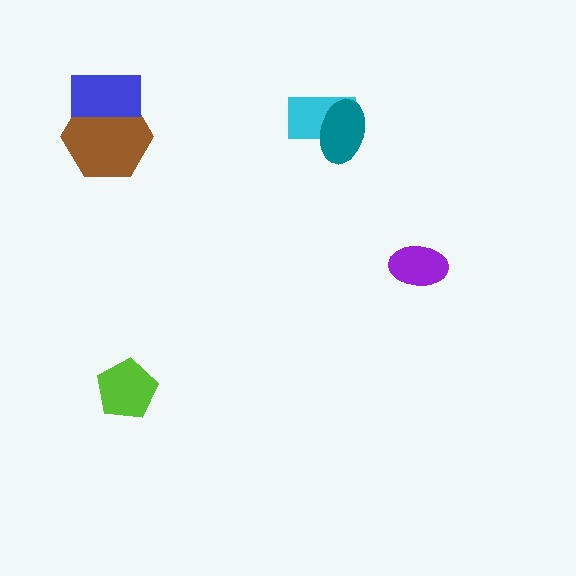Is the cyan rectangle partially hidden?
Yes, it is partially covered by another shape.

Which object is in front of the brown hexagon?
The blue rectangle is in front of the brown hexagon.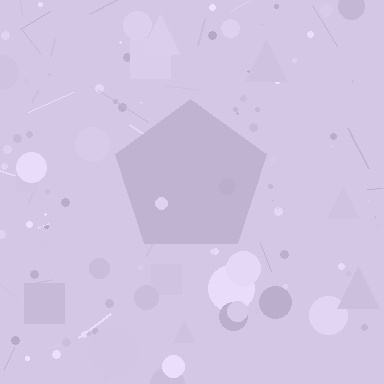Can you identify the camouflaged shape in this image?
The camouflaged shape is a pentagon.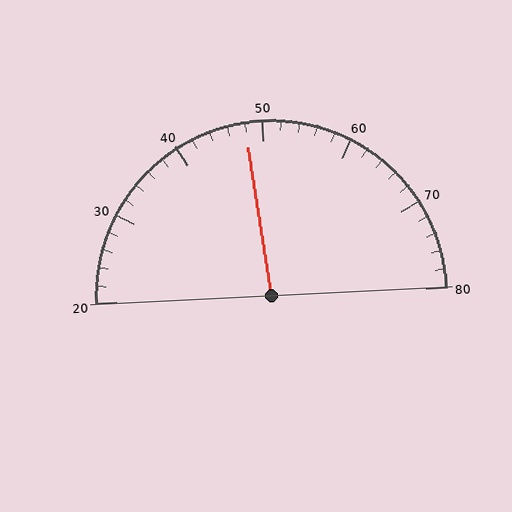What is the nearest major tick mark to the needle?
The nearest major tick mark is 50.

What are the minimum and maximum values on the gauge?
The gauge ranges from 20 to 80.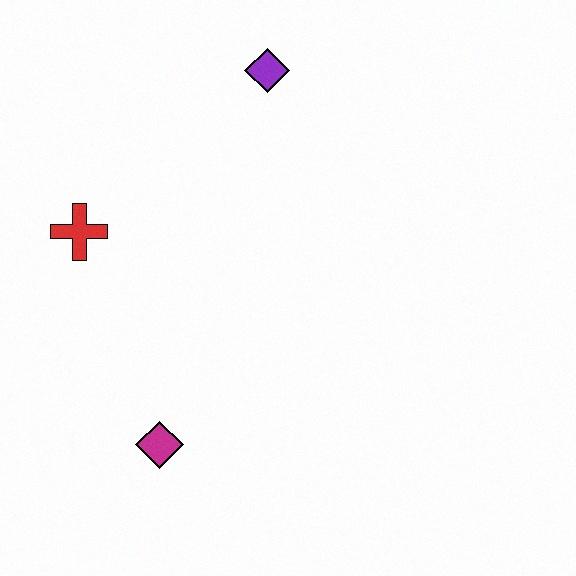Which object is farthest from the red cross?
The purple diamond is farthest from the red cross.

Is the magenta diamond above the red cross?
No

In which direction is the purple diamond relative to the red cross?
The purple diamond is to the right of the red cross.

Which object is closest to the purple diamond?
The red cross is closest to the purple diamond.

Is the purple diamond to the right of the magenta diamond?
Yes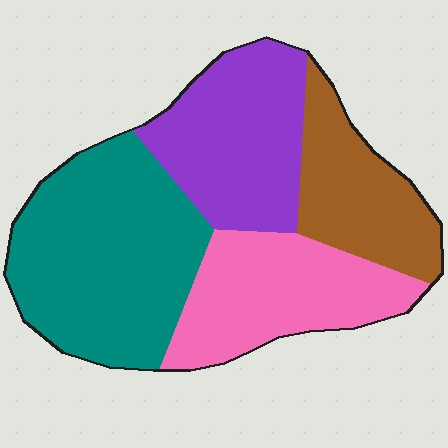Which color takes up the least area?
Brown, at roughly 20%.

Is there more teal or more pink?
Teal.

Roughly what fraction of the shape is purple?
Purple covers roughly 25% of the shape.